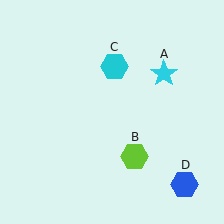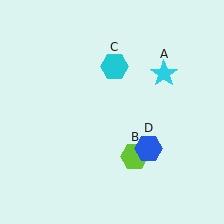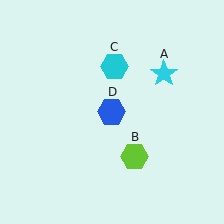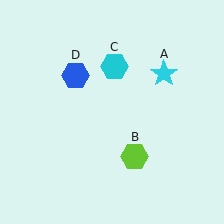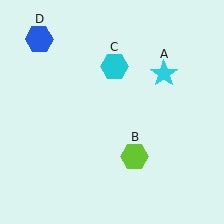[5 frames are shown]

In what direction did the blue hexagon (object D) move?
The blue hexagon (object D) moved up and to the left.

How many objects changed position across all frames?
1 object changed position: blue hexagon (object D).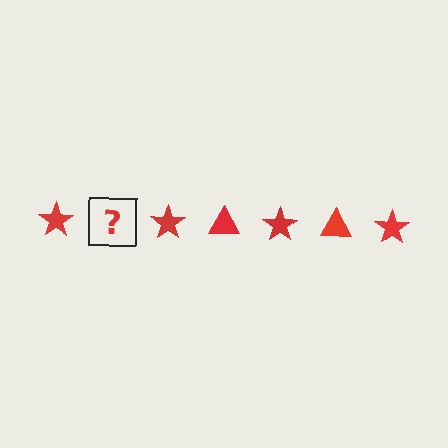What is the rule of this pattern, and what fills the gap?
The rule is that the pattern cycles through star, triangle shapes in red. The gap should be filled with a red triangle.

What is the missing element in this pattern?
The missing element is a red triangle.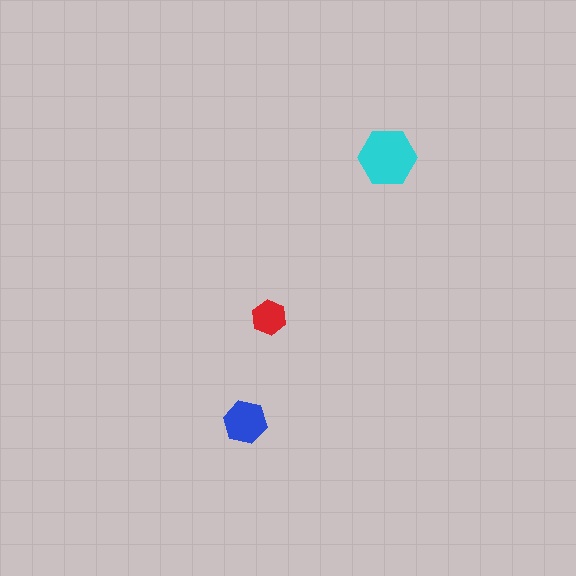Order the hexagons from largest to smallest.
the cyan one, the blue one, the red one.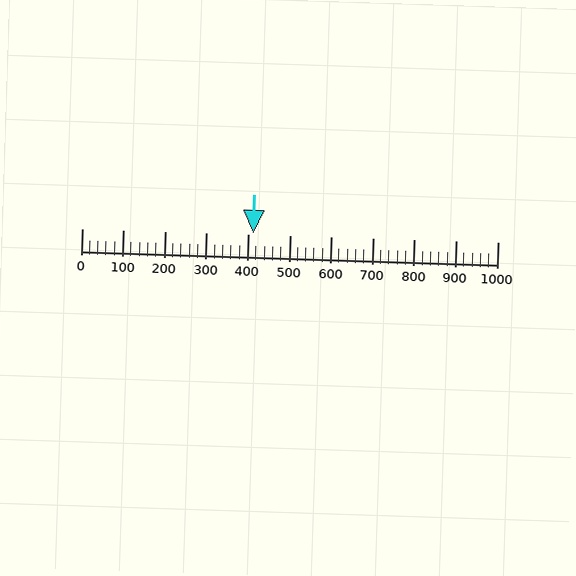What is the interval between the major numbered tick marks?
The major tick marks are spaced 100 units apart.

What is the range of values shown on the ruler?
The ruler shows values from 0 to 1000.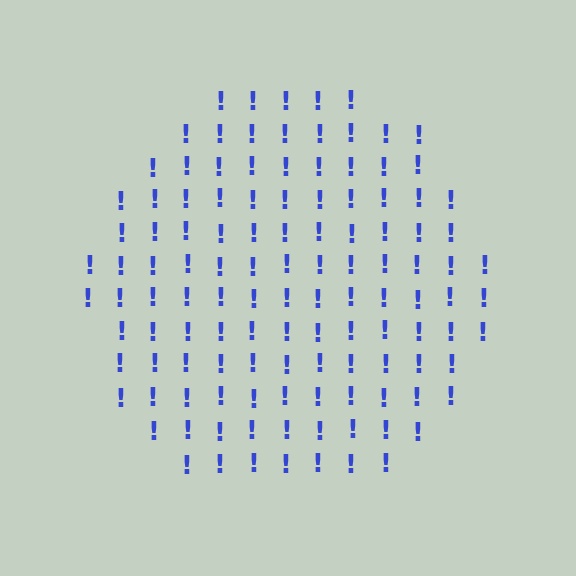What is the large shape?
The large shape is a circle.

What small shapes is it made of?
It is made of small exclamation marks.